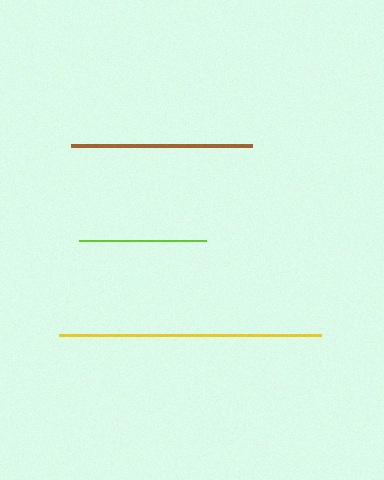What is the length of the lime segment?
The lime segment is approximately 127 pixels long.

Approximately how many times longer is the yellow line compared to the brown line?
The yellow line is approximately 1.4 times the length of the brown line.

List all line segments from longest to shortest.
From longest to shortest: yellow, brown, lime.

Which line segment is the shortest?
The lime line is the shortest at approximately 127 pixels.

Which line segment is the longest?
The yellow line is the longest at approximately 261 pixels.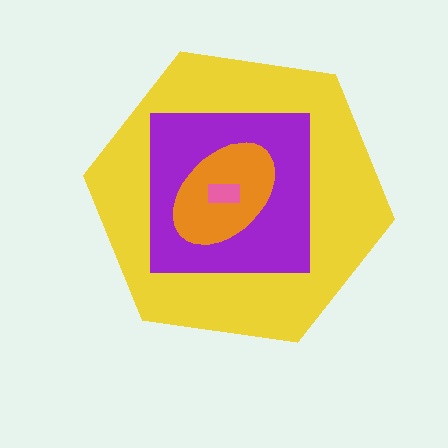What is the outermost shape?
The yellow hexagon.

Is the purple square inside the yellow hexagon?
Yes.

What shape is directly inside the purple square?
The orange ellipse.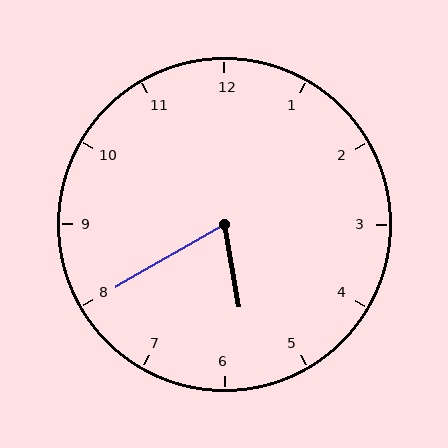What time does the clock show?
5:40.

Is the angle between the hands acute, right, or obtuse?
It is acute.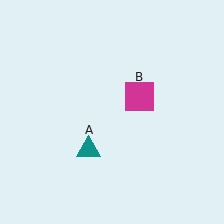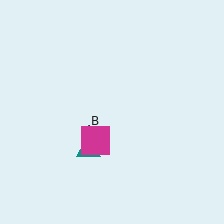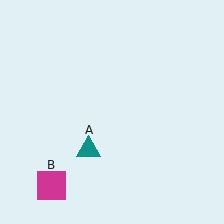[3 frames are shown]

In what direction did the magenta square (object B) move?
The magenta square (object B) moved down and to the left.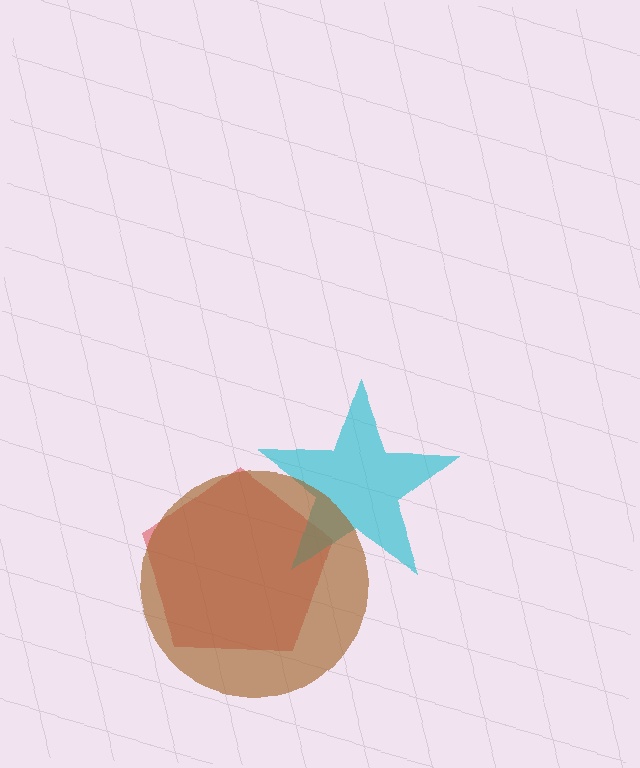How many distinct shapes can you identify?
There are 3 distinct shapes: a red pentagon, a cyan star, a brown circle.